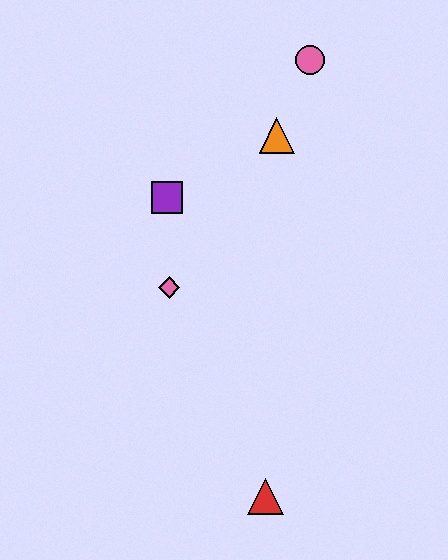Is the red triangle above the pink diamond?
No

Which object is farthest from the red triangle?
The pink circle is farthest from the red triangle.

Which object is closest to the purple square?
The pink diamond is closest to the purple square.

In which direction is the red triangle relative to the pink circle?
The red triangle is below the pink circle.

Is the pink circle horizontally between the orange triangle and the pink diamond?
No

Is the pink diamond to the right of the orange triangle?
No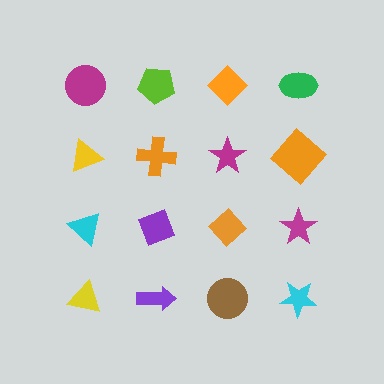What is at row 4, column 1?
A yellow triangle.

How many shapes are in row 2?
4 shapes.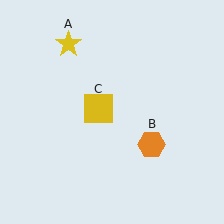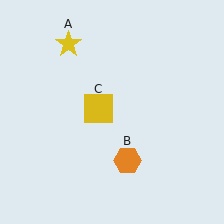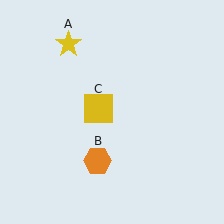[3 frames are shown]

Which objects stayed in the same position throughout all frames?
Yellow star (object A) and yellow square (object C) remained stationary.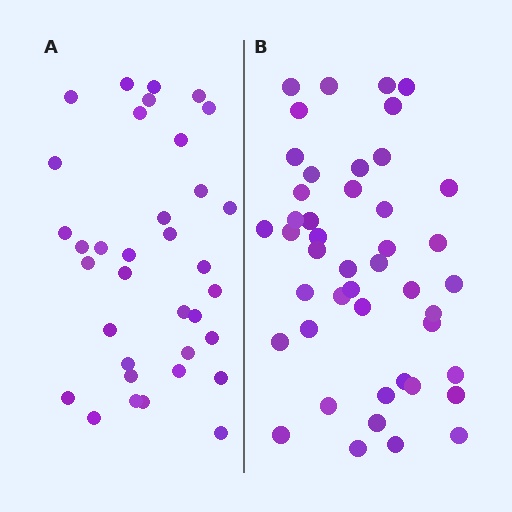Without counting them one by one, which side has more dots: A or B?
Region B (the right region) has more dots.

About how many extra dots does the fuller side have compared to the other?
Region B has roughly 10 or so more dots than region A.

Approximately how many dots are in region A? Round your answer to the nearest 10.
About 40 dots. (The exact count is 35, which rounds to 40.)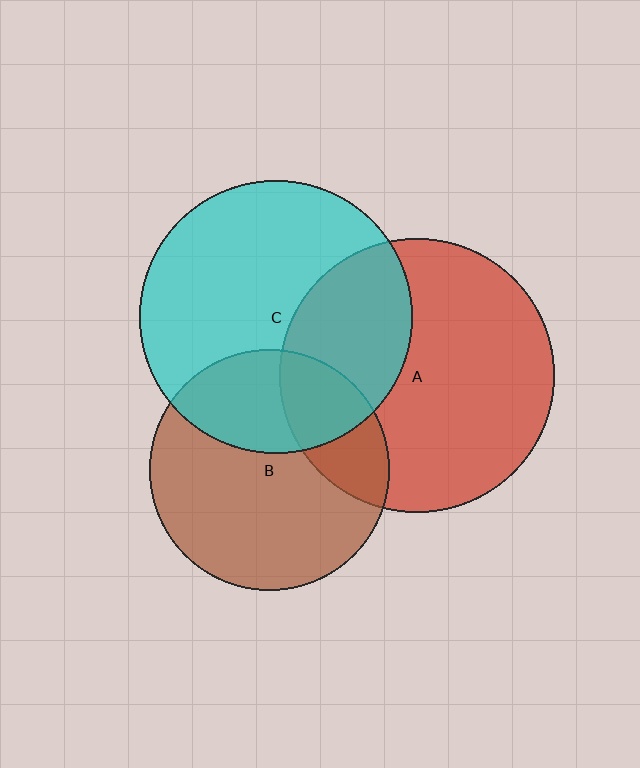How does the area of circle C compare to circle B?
Approximately 1.3 times.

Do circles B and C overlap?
Yes.